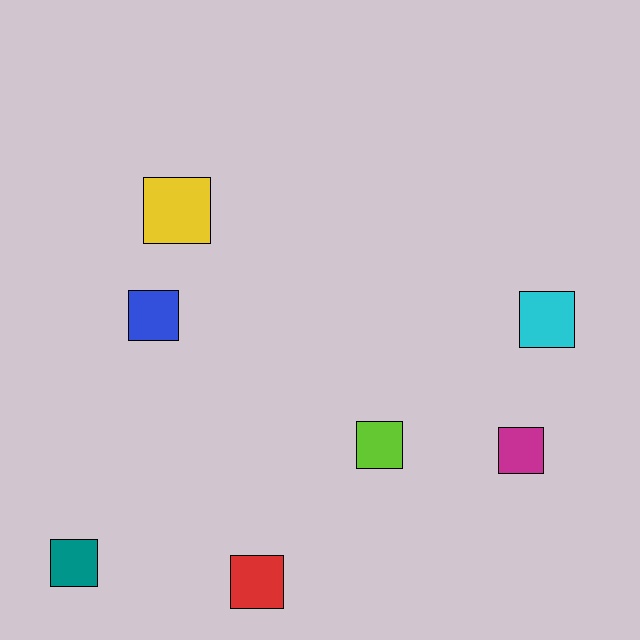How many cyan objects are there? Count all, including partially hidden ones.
There is 1 cyan object.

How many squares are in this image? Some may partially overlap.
There are 7 squares.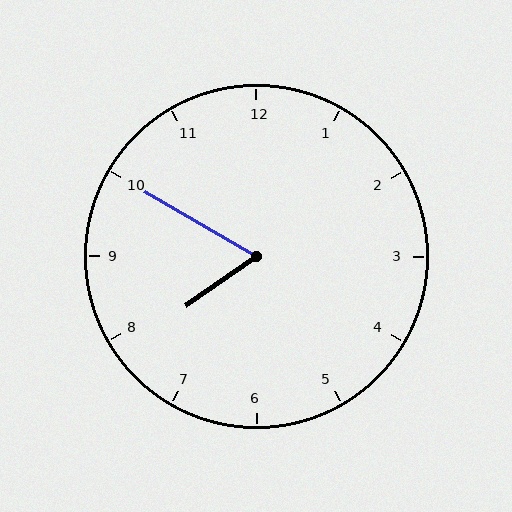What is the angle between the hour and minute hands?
Approximately 65 degrees.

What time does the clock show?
7:50.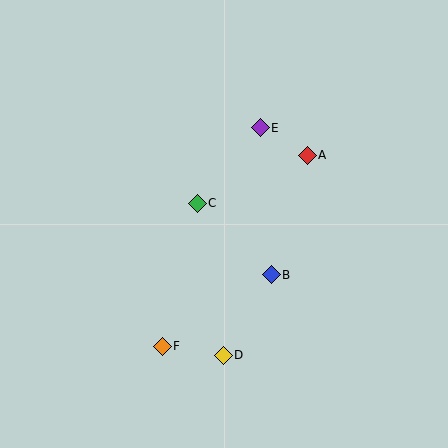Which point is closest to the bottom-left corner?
Point F is closest to the bottom-left corner.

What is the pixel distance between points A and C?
The distance between A and C is 120 pixels.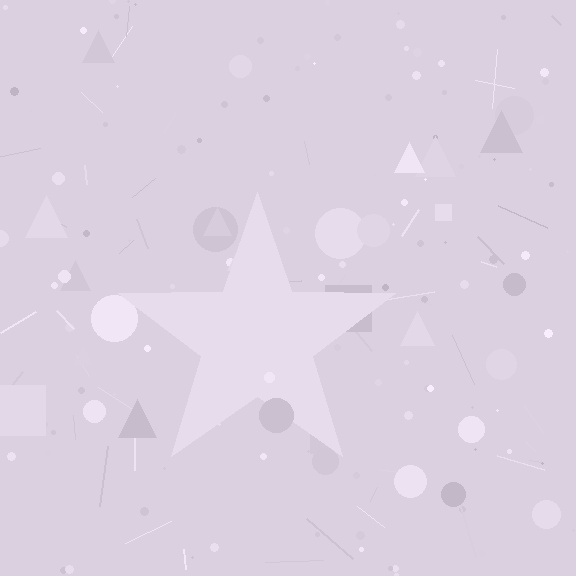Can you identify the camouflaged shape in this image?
The camouflaged shape is a star.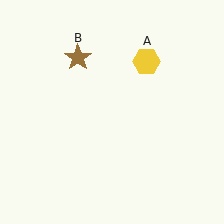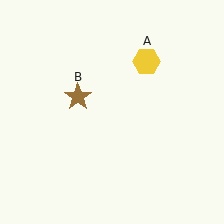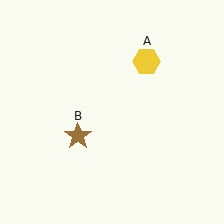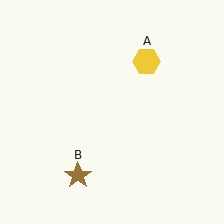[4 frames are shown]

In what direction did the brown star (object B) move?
The brown star (object B) moved down.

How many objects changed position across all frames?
1 object changed position: brown star (object B).